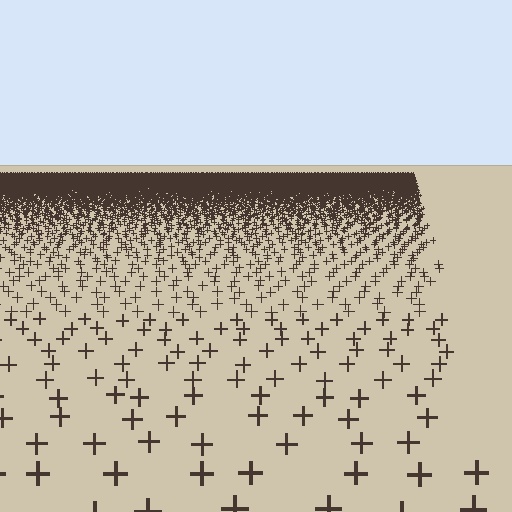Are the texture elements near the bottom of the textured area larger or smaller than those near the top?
Larger. Near the bottom, elements are closer to the viewer and appear at a bigger on-screen size.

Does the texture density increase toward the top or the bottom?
Density increases toward the top.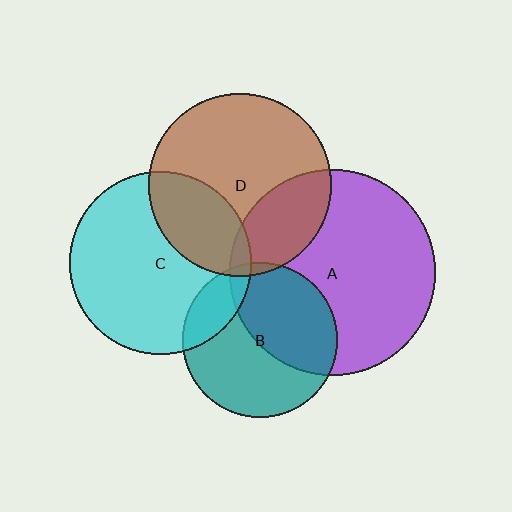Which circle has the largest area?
Circle A (purple).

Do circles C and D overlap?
Yes.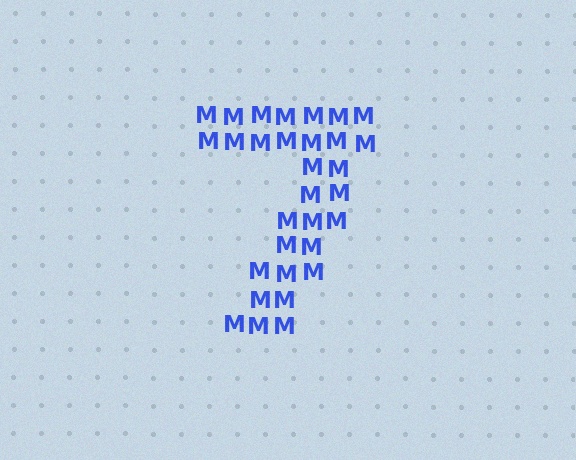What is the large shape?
The large shape is the digit 7.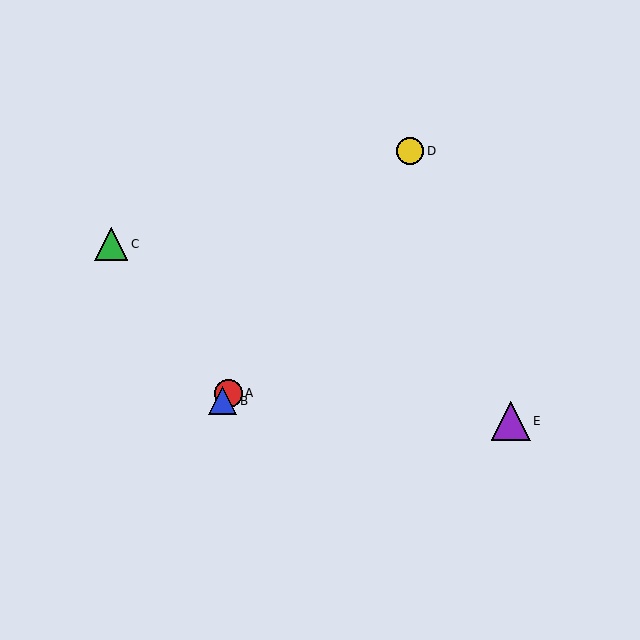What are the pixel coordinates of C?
Object C is at (111, 244).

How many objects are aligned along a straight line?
3 objects (A, B, D) are aligned along a straight line.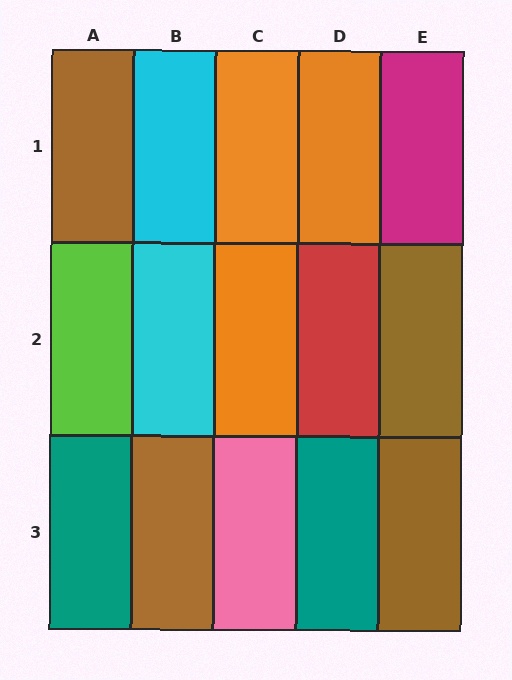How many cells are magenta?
1 cell is magenta.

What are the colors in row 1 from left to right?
Brown, cyan, orange, orange, magenta.